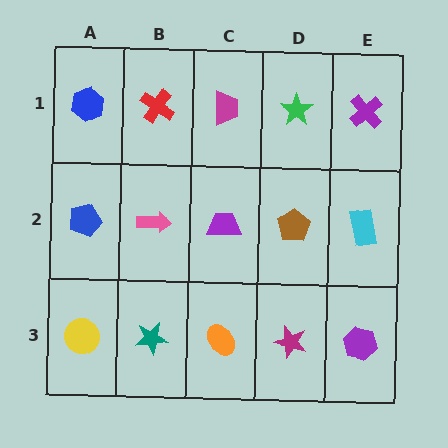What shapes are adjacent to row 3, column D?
A brown pentagon (row 2, column D), an orange ellipse (row 3, column C), a purple hexagon (row 3, column E).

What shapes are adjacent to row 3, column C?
A purple trapezoid (row 2, column C), a teal star (row 3, column B), a magenta star (row 3, column D).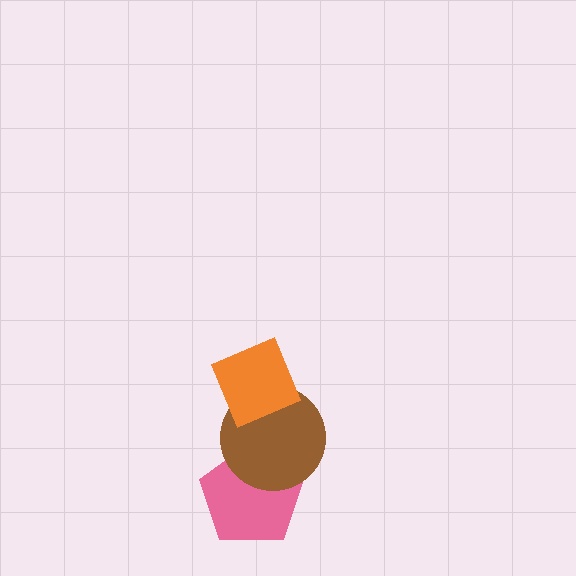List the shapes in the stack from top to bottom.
From top to bottom: the orange diamond, the brown circle, the pink pentagon.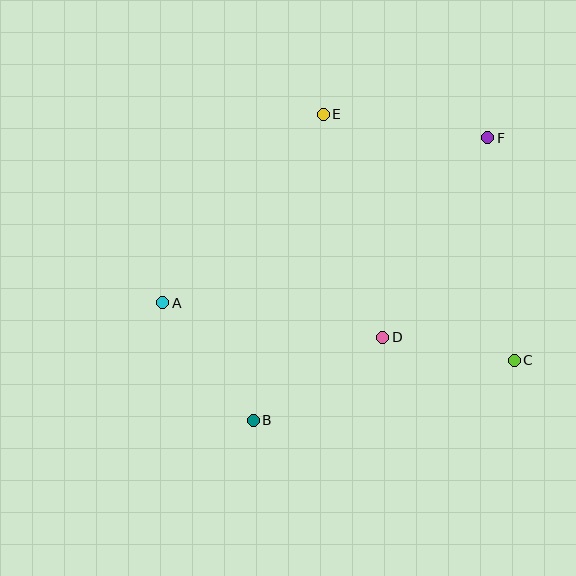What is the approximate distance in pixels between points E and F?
The distance between E and F is approximately 166 pixels.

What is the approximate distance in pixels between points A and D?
The distance between A and D is approximately 223 pixels.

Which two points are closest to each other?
Points C and D are closest to each other.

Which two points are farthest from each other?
Points B and F are farthest from each other.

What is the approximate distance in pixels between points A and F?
The distance between A and F is approximately 365 pixels.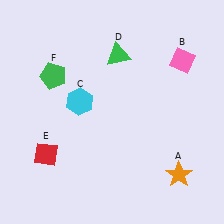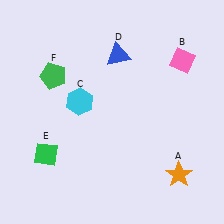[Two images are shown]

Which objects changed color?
D changed from green to blue. E changed from red to green.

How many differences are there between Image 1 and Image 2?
There are 2 differences between the two images.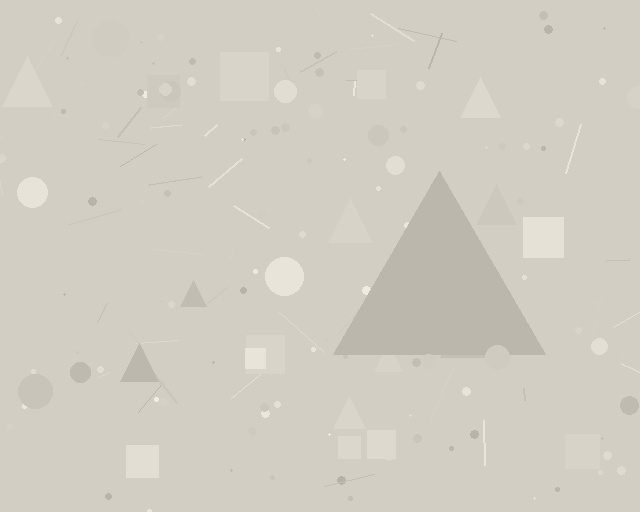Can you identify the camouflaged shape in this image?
The camouflaged shape is a triangle.